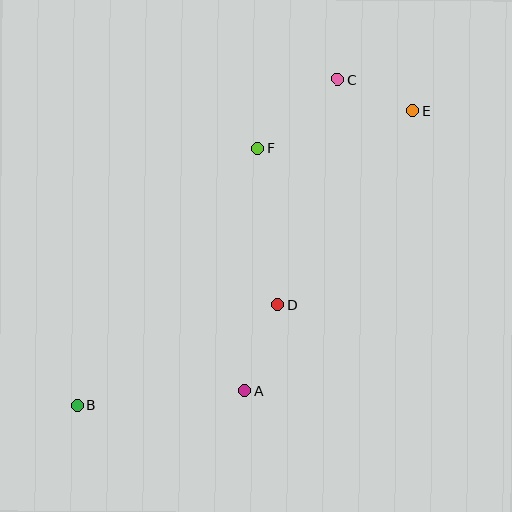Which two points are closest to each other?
Points C and E are closest to each other.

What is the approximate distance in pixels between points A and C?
The distance between A and C is approximately 325 pixels.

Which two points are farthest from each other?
Points B and E are farthest from each other.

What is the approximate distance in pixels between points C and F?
The distance between C and F is approximately 106 pixels.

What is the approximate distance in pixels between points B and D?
The distance between B and D is approximately 224 pixels.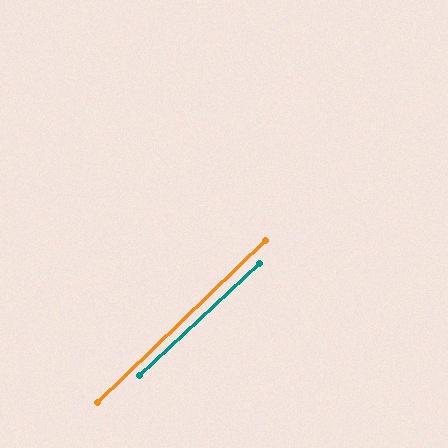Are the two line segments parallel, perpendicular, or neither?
Parallel — their directions differ by only 1.0°.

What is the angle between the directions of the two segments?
Approximately 1 degree.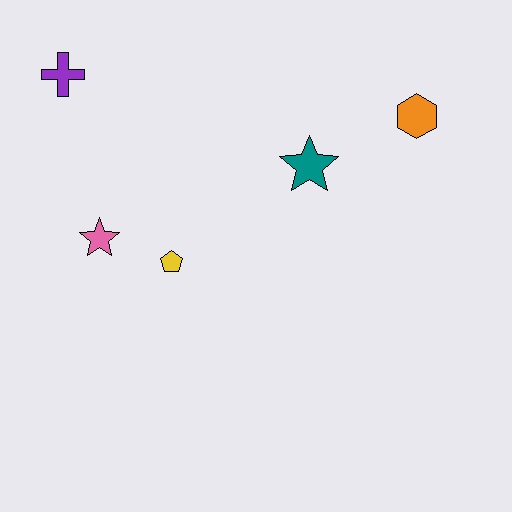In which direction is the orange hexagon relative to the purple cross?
The orange hexagon is to the right of the purple cross.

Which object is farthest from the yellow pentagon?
The orange hexagon is farthest from the yellow pentagon.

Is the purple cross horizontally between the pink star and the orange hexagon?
No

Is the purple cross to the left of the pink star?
Yes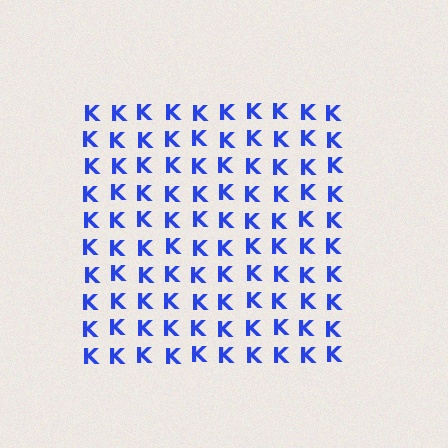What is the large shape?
The large shape is a square.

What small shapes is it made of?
It is made of small letter K's.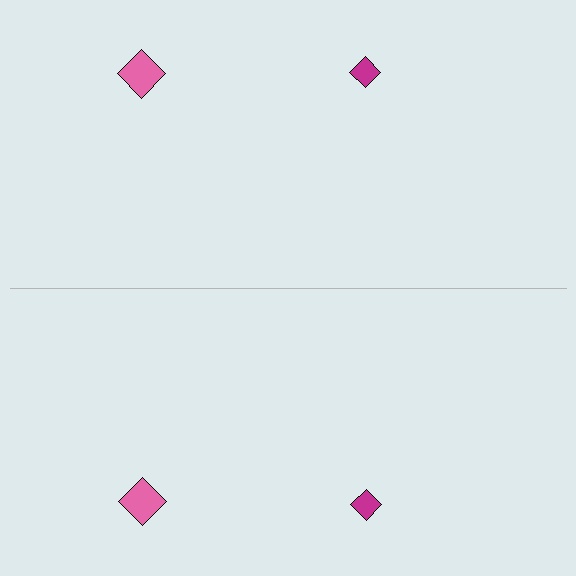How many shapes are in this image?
There are 4 shapes in this image.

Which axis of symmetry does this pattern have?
The pattern has a horizontal axis of symmetry running through the center of the image.